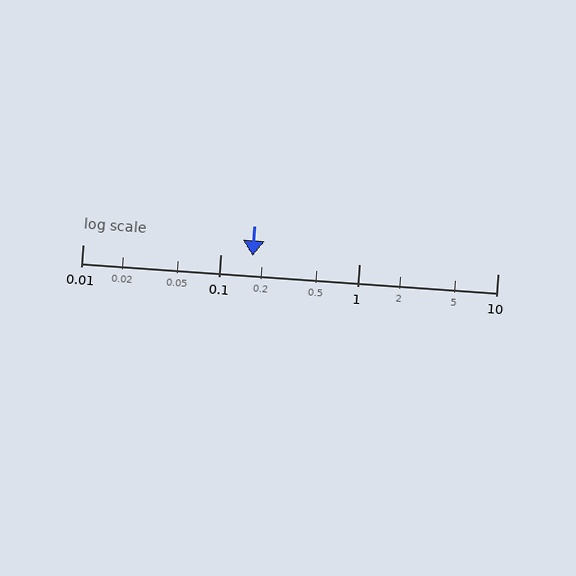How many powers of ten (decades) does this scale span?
The scale spans 3 decades, from 0.01 to 10.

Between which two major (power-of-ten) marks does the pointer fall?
The pointer is between 0.1 and 1.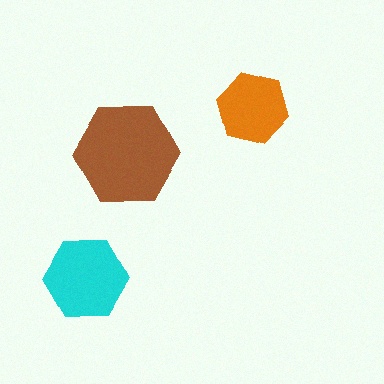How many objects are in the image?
There are 3 objects in the image.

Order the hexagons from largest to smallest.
the brown one, the cyan one, the orange one.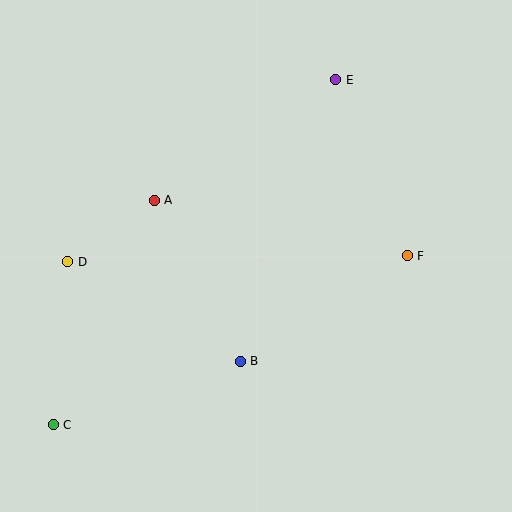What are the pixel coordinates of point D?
Point D is at (68, 262).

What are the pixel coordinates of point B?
Point B is at (240, 361).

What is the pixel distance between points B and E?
The distance between B and E is 297 pixels.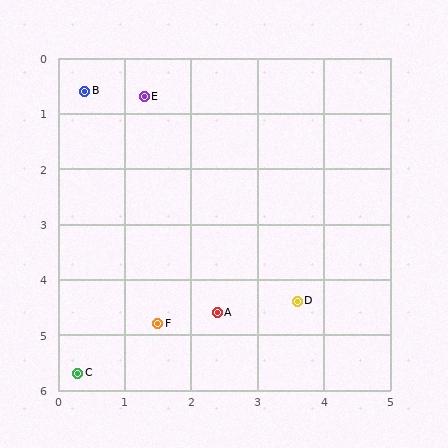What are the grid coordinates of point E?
Point E is at approximately (1.3, 0.7).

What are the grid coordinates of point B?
Point B is at approximately (0.4, 0.6).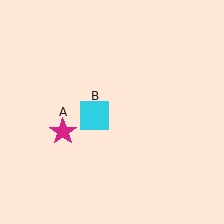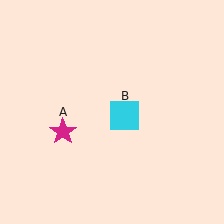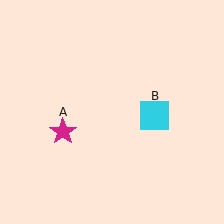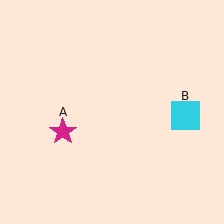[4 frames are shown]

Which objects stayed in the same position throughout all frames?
Magenta star (object A) remained stationary.